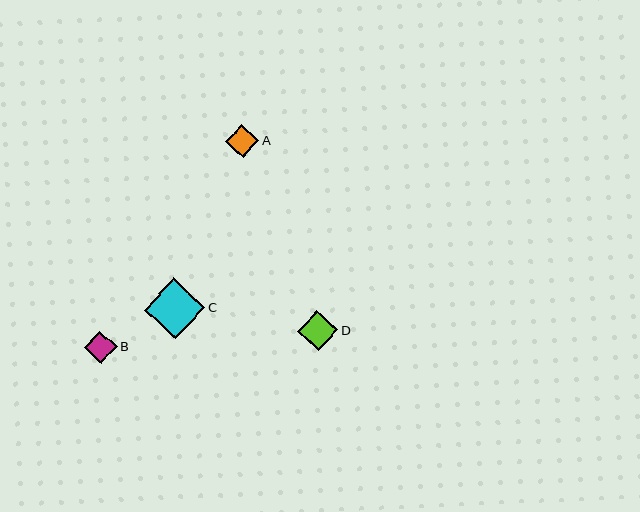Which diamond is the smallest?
Diamond B is the smallest with a size of approximately 33 pixels.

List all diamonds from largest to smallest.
From largest to smallest: C, D, A, B.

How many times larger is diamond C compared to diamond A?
Diamond C is approximately 1.8 times the size of diamond A.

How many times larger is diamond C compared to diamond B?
Diamond C is approximately 1.8 times the size of diamond B.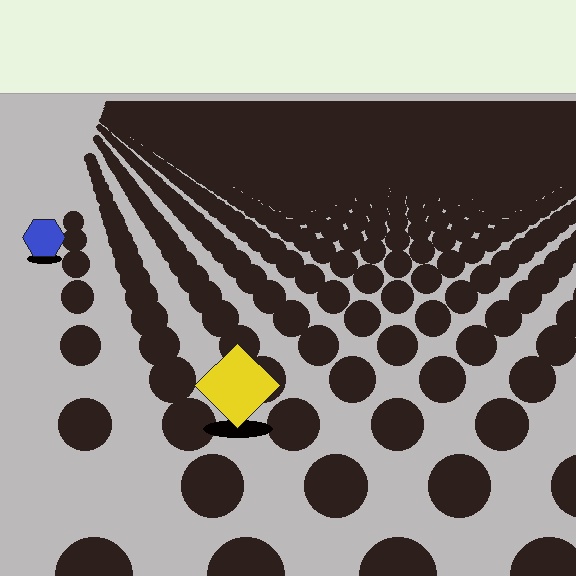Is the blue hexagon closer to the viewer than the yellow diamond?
No. The yellow diamond is closer — you can tell from the texture gradient: the ground texture is coarser near it.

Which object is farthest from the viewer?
The blue hexagon is farthest from the viewer. It appears smaller and the ground texture around it is denser.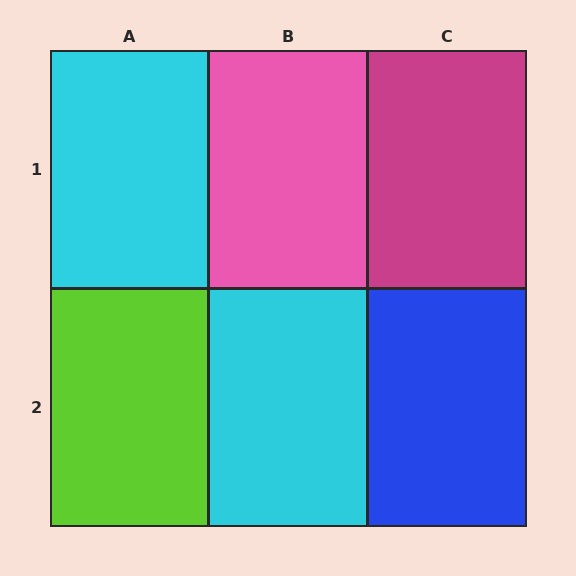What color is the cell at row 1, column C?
Magenta.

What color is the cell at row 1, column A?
Cyan.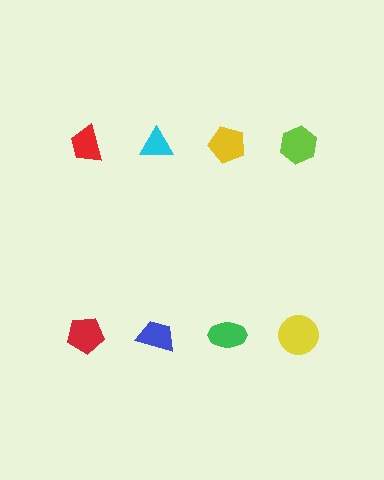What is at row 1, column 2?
A cyan triangle.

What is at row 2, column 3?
A green ellipse.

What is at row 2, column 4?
A yellow circle.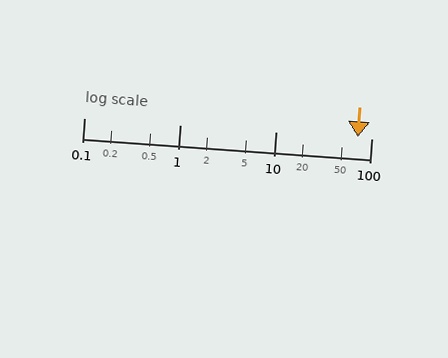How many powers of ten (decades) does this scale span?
The scale spans 3 decades, from 0.1 to 100.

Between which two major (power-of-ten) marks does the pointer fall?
The pointer is between 10 and 100.